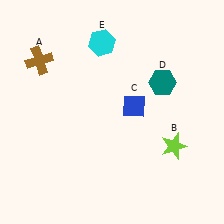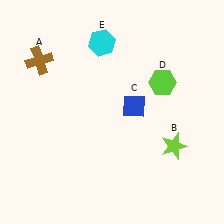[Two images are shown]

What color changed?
The hexagon (D) changed from teal in Image 1 to lime in Image 2.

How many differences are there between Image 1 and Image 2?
There is 1 difference between the two images.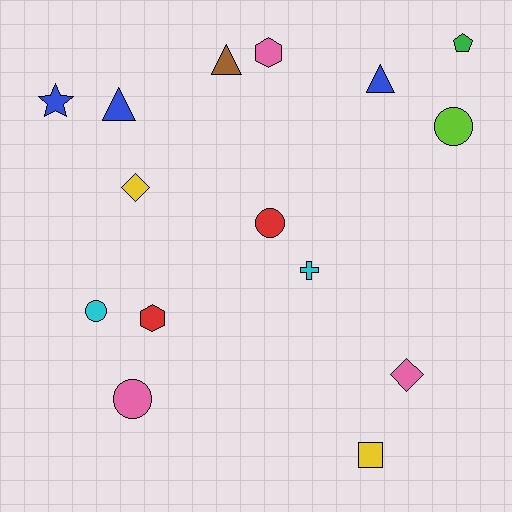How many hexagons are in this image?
There are 2 hexagons.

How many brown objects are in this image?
There is 1 brown object.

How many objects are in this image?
There are 15 objects.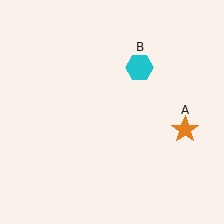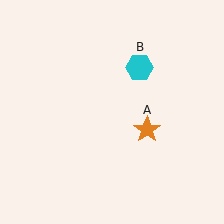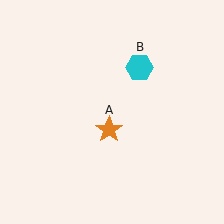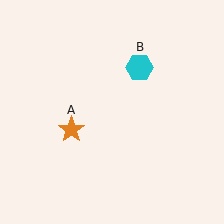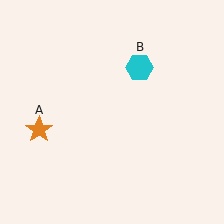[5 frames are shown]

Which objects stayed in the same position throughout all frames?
Cyan hexagon (object B) remained stationary.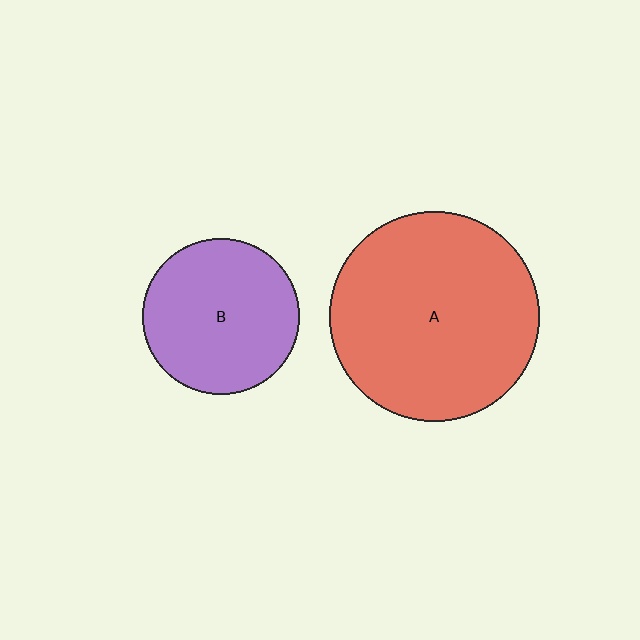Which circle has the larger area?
Circle A (red).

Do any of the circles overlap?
No, none of the circles overlap.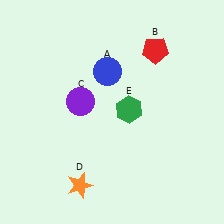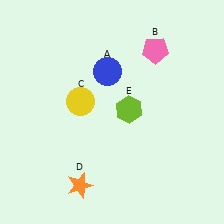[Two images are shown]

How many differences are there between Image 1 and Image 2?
There are 3 differences between the two images.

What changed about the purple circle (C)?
In Image 1, C is purple. In Image 2, it changed to yellow.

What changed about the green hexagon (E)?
In Image 1, E is green. In Image 2, it changed to lime.